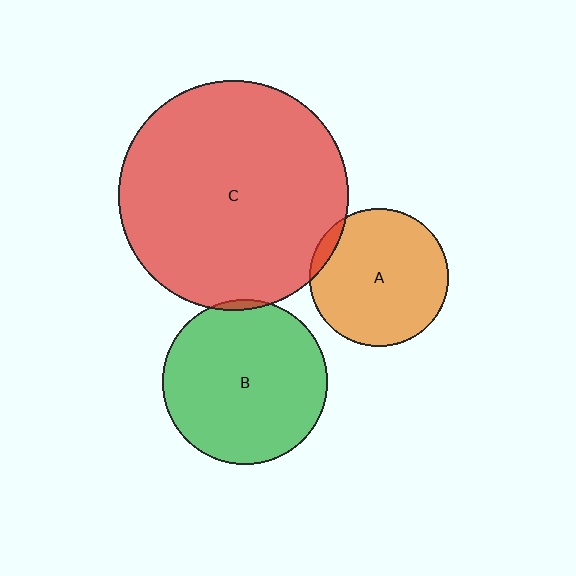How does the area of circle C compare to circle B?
Approximately 1.9 times.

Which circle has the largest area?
Circle C (red).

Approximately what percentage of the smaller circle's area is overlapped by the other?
Approximately 5%.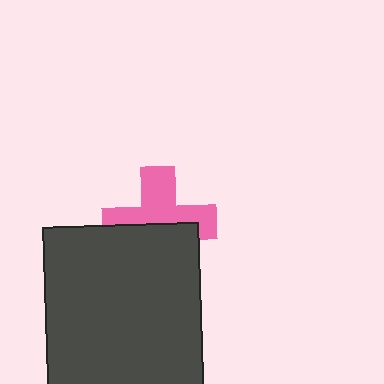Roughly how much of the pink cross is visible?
About half of it is visible (roughly 53%).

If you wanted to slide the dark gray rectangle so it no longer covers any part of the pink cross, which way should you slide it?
Slide it down — that is the most direct way to separate the two shapes.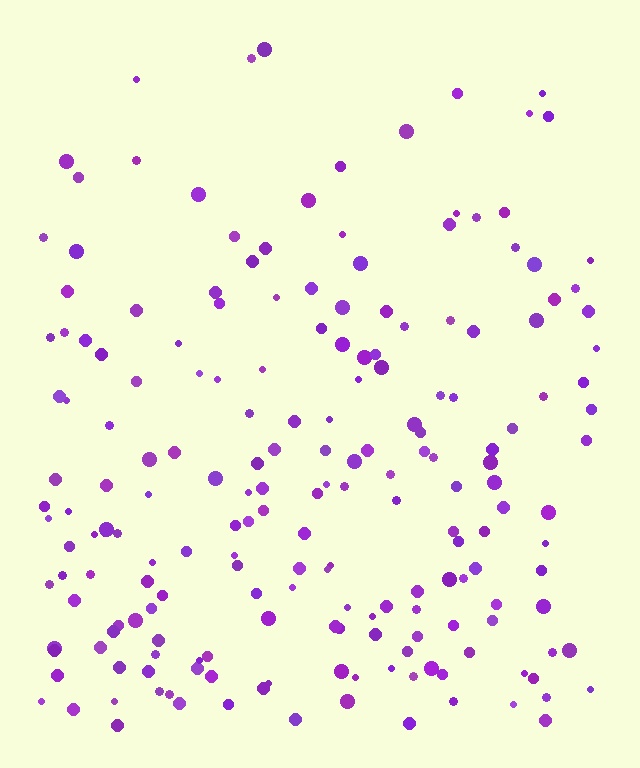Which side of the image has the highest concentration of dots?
The bottom.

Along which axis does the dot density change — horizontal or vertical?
Vertical.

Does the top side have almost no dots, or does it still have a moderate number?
Still a moderate number, just noticeably fewer than the bottom.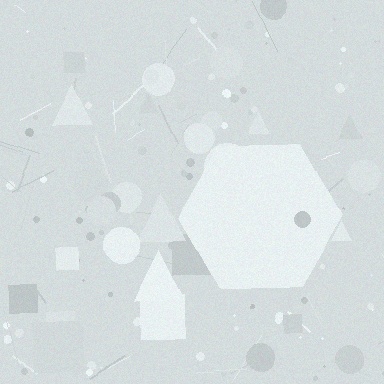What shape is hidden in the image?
A hexagon is hidden in the image.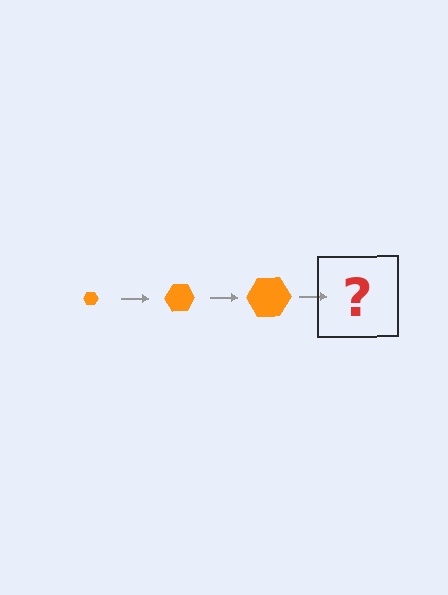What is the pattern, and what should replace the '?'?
The pattern is that the hexagon gets progressively larger each step. The '?' should be an orange hexagon, larger than the previous one.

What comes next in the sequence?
The next element should be an orange hexagon, larger than the previous one.